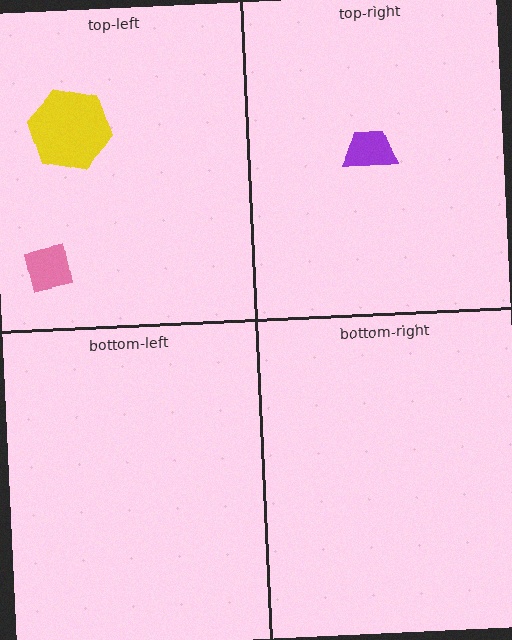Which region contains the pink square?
The top-left region.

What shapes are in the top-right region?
The purple trapezoid.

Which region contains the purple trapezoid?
The top-right region.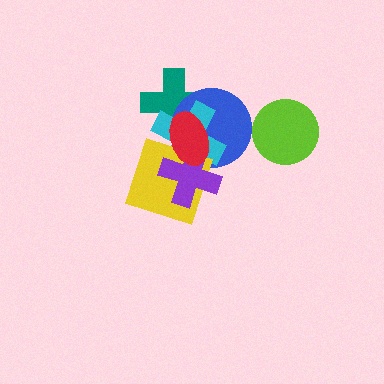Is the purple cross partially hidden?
Yes, it is partially covered by another shape.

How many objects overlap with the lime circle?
0 objects overlap with the lime circle.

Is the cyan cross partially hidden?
Yes, it is partially covered by another shape.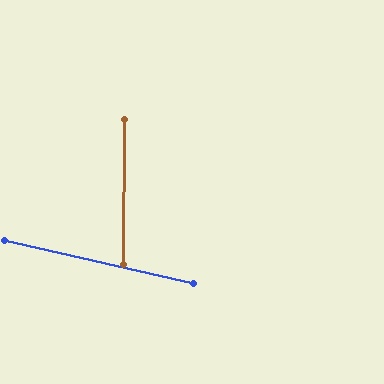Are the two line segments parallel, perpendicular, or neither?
Neither parallel nor perpendicular — they differ by about 77°.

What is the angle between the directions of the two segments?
Approximately 77 degrees.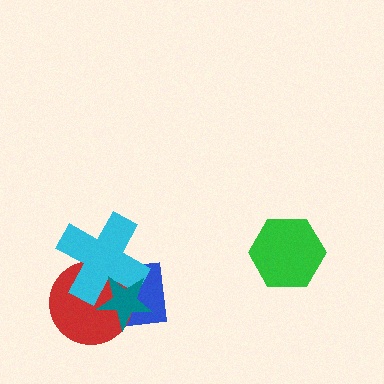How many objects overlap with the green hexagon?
0 objects overlap with the green hexagon.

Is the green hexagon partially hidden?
No, no other shape covers it.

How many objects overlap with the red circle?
3 objects overlap with the red circle.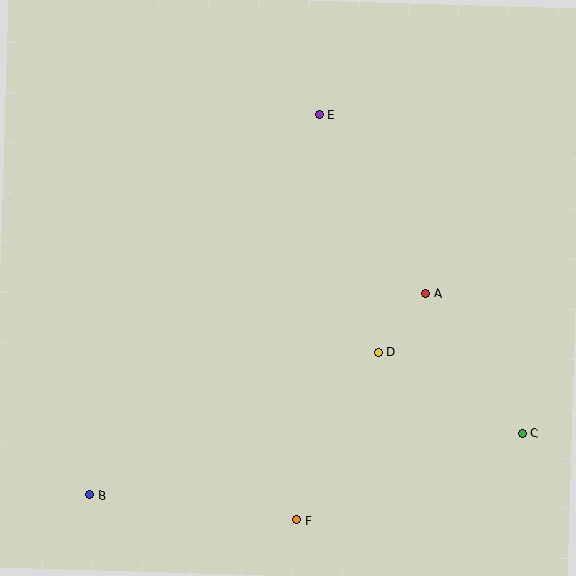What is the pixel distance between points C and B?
The distance between C and B is 437 pixels.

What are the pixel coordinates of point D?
Point D is at (379, 352).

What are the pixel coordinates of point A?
Point A is at (426, 293).